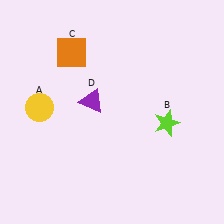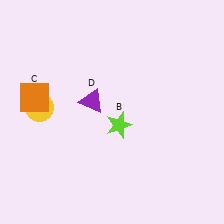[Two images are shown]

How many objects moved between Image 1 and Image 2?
2 objects moved between the two images.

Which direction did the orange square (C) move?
The orange square (C) moved down.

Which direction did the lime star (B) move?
The lime star (B) moved left.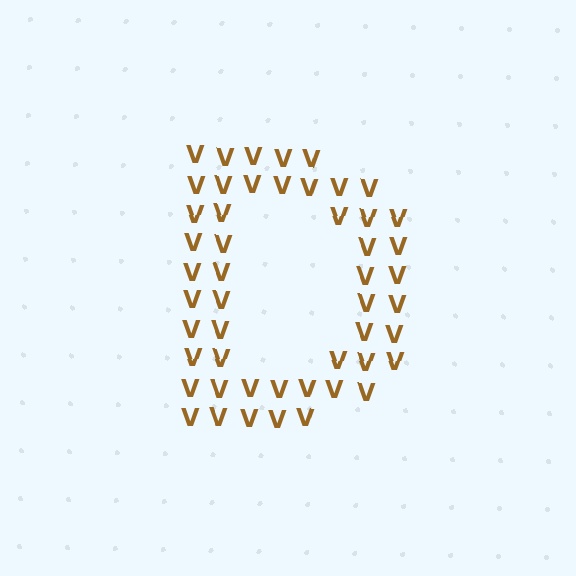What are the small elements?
The small elements are letter V's.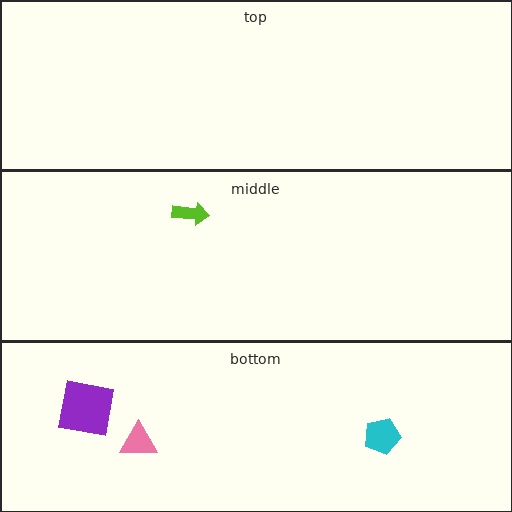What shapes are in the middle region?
The lime arrow.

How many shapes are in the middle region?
1.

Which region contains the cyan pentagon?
The bottom region.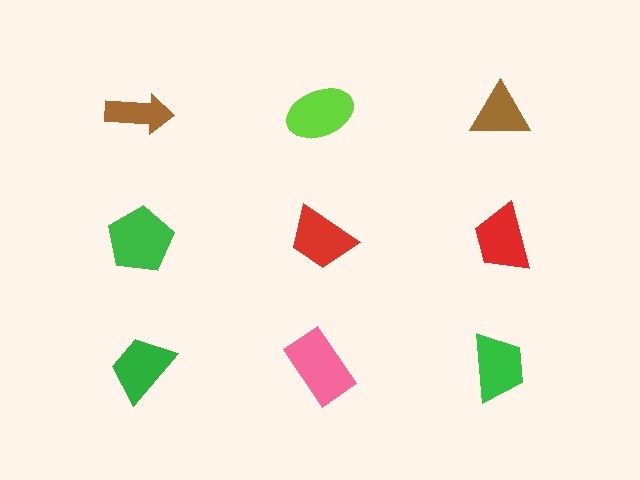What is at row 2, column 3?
A red trapezoid.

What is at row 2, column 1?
A green pentagon.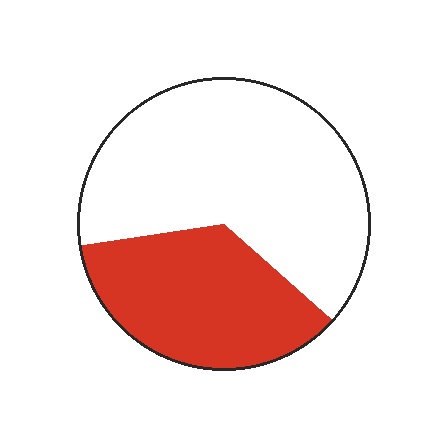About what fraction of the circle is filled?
About three eighths (3/8).